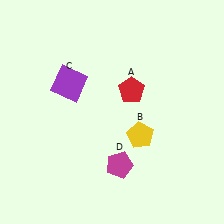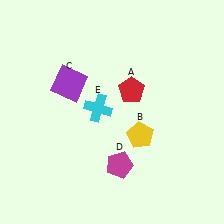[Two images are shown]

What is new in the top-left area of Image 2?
A cyan cross (E) was added in the top-left area of Image 2.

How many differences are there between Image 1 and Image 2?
There is 1 difference between the two images.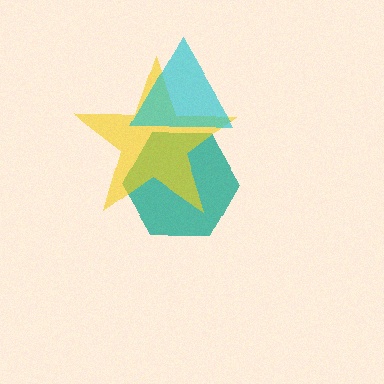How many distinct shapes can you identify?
There are 3 distinct shapes: a teal hexagon, a yellow star, a cyan triangle.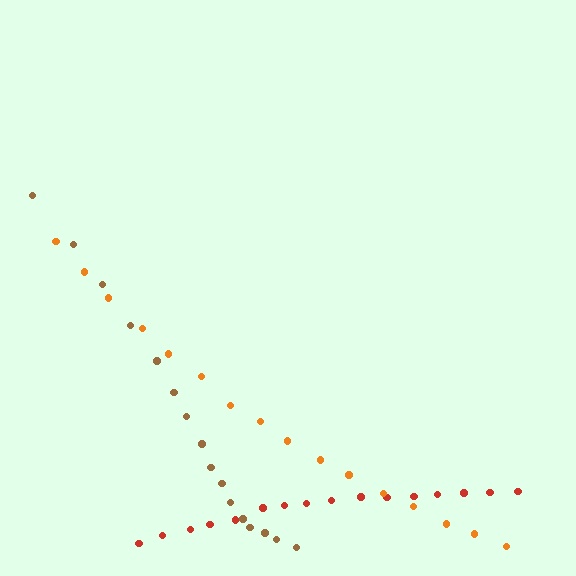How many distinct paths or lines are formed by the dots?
There are 3 distinct paths.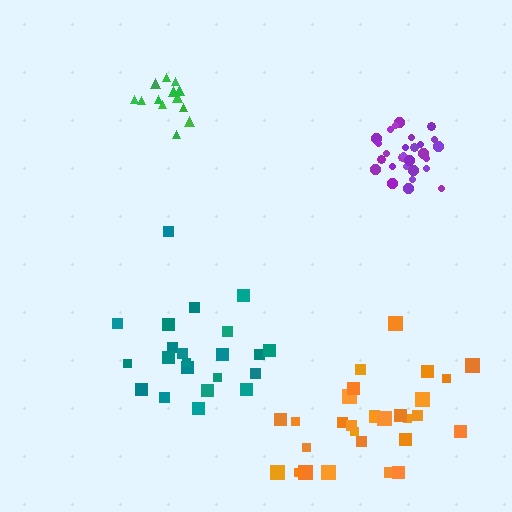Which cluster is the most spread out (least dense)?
Orange.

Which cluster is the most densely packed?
Purple.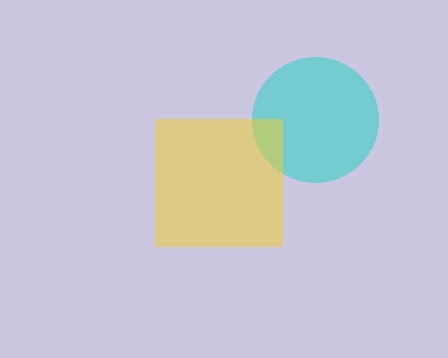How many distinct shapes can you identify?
There are 2 distinct shapes: a cyan circle, a yellow square.